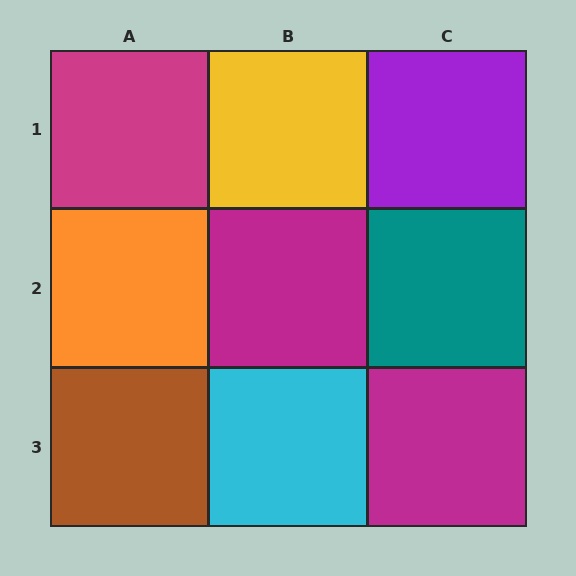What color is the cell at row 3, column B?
Cyan.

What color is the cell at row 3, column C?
Magenta.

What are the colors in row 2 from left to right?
Orange, magenta, teal.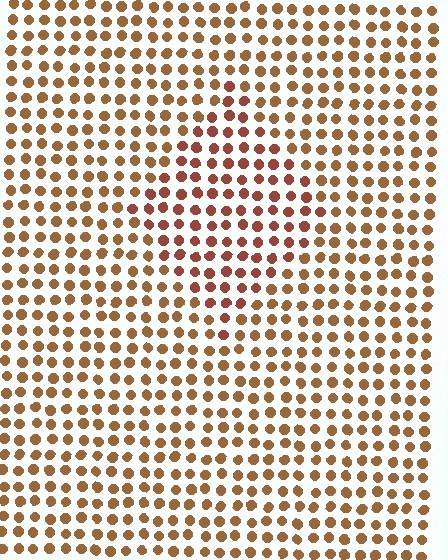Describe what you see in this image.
The image is filled with small brown elements in a uniform arrangement. A diamond-shaped region is visible where the elements are tinted to a slightly different hue, forming a subtle color boundary.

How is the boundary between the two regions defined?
The boundary is defined purely by a slight shift in hue (about 23 degrees). Spacing, size, and orientation are identical on both sides.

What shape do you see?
I see a diamond.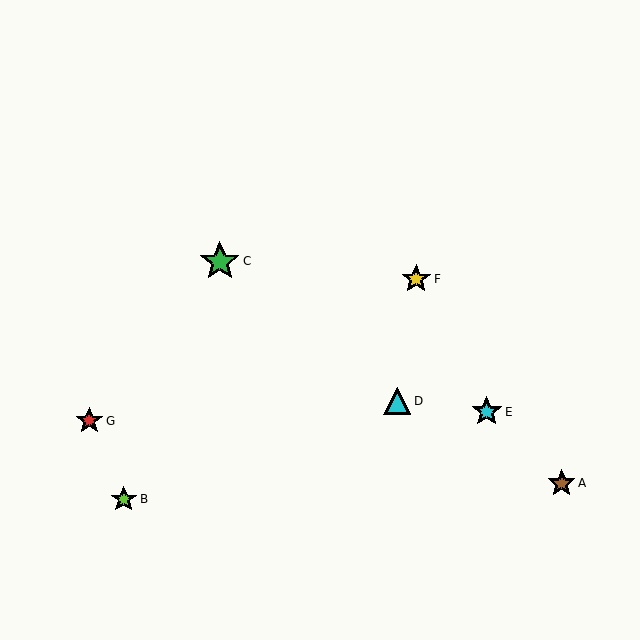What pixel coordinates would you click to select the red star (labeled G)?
Click at (89, 421) to select the red star G.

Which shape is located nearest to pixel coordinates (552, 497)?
The brown star (labeled A) at (562, 483) is nearest to that location.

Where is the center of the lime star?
The center of the lime star is at (124, 499).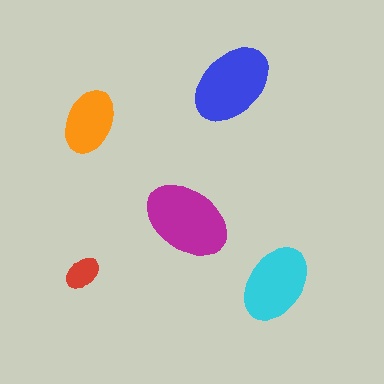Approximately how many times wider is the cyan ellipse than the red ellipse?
About 2 times wider.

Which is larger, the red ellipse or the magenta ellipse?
The magenta one.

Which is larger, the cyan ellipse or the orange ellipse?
The cyan one.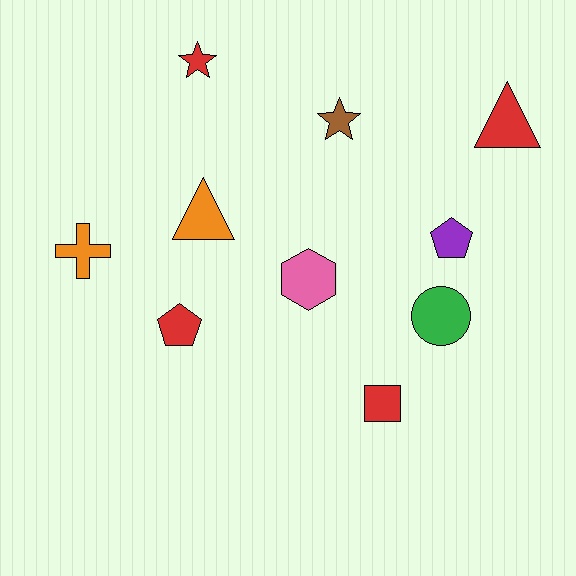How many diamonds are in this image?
There are no diamonds.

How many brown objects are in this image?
There is 1 brown object.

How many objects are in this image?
There are 10 objects.